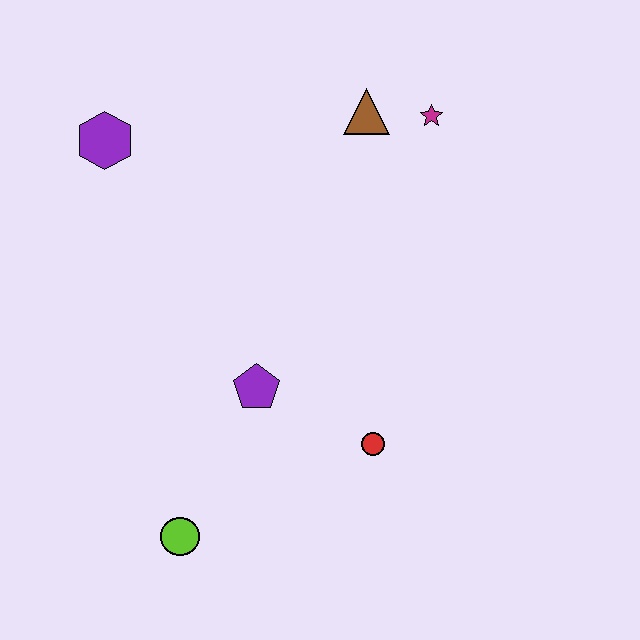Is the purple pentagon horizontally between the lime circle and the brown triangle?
Yes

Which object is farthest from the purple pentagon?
The magenta star is farthest from the purple pentagon.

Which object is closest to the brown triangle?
The magenta star is closest to the brown triangle.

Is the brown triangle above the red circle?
Yes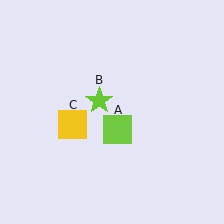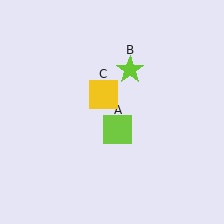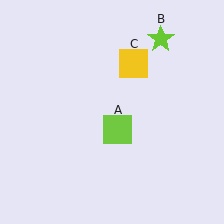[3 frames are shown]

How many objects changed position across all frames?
2 objects changed position: lime star (object B), yellow square (object C).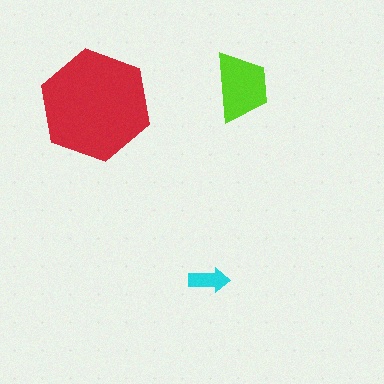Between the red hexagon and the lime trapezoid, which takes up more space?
The red hexagon.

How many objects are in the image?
There are 3 objects in the image.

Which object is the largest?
The red hexagon.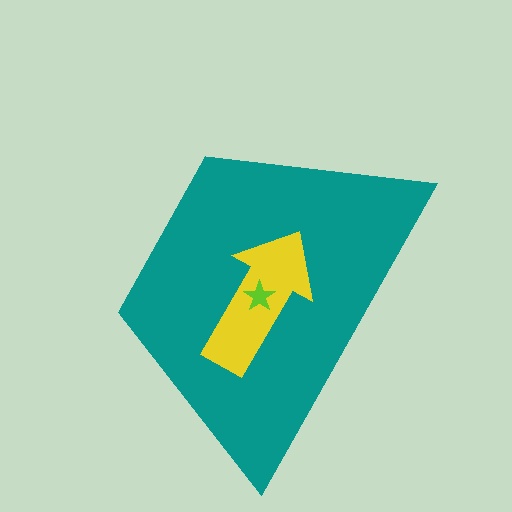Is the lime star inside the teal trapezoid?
Yes.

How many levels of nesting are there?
3.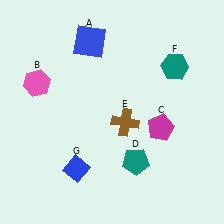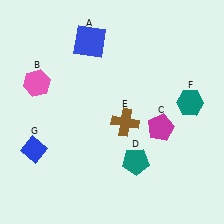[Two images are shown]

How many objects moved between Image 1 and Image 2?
2 objects moved between the two images.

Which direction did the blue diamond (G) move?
The blue diamond (G) moved left.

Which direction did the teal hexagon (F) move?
The teal hexagon (F) moved down.